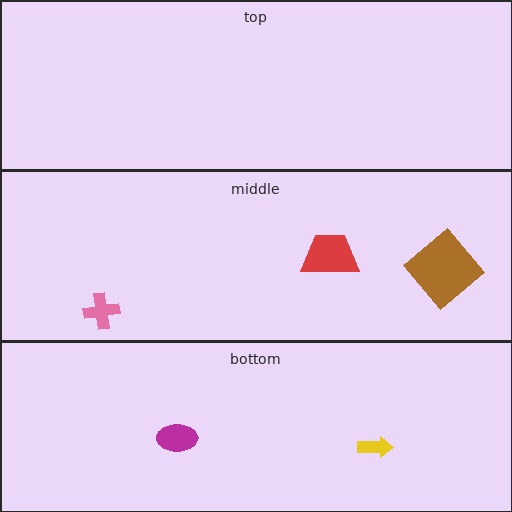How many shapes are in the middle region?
3.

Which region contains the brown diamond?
The middle region.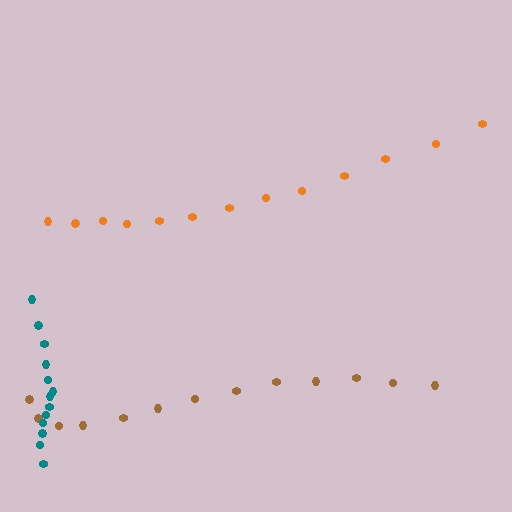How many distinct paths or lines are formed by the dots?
There are 3 distinct paths.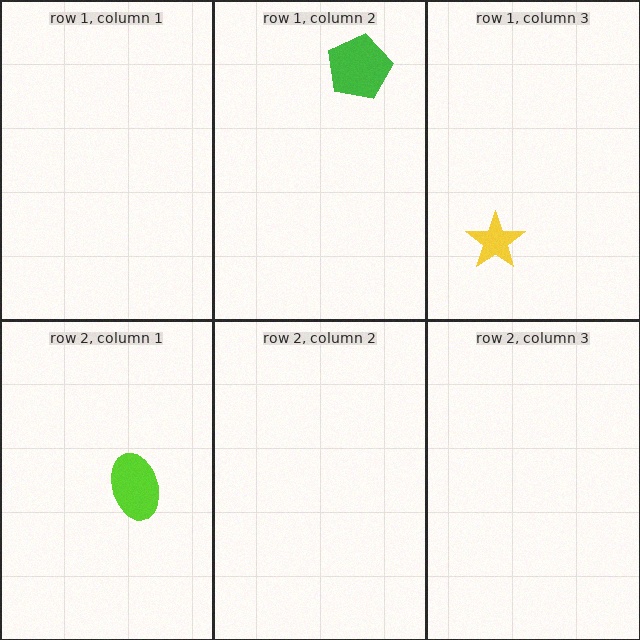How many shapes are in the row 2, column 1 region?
1.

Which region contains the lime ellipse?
The row 2, column 1 region.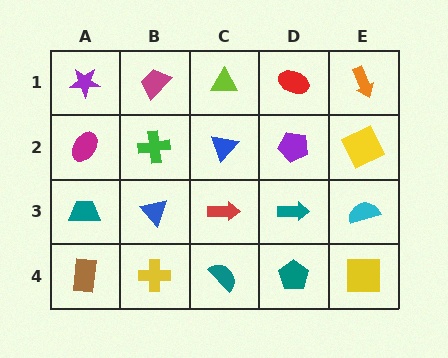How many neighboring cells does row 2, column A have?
3.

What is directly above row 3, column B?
A green cross.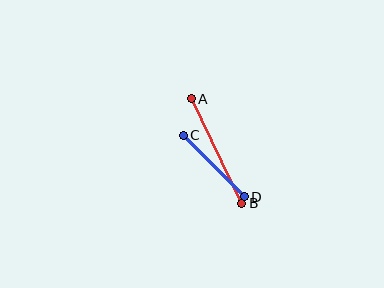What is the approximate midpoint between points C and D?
The midpoint is at approximately (214, 166) pixels.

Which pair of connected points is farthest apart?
Points A and B are farthest apart.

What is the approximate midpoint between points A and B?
The midpoint is at approximately (217, 151) pixels.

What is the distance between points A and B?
The distance is approximately 116 pixels.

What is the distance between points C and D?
The distance is approximately 87 pixels.